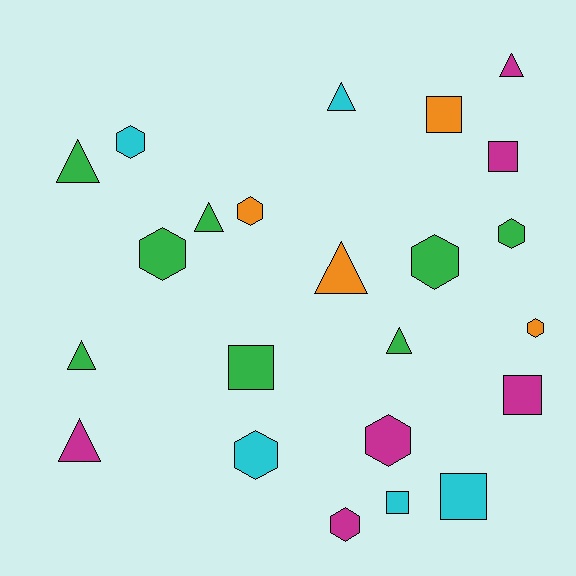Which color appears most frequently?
Green, with 8 objects.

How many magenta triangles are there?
There are 2 magenta triangles.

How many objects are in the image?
There are 23 objects.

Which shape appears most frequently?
Hexagon, with 9 objects.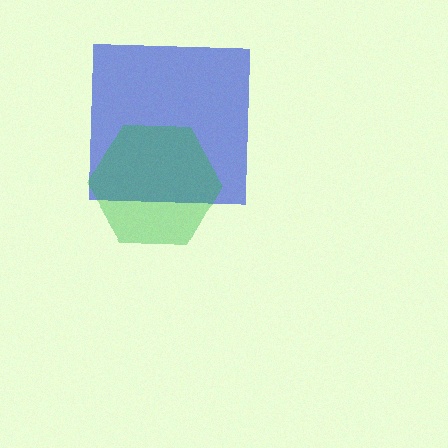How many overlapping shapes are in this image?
There are 2 overlapping shapes in the image.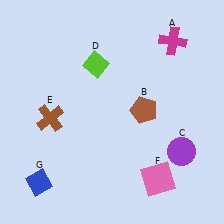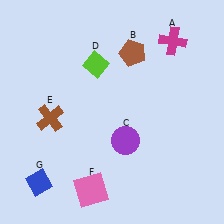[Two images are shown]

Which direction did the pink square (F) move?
The pink square (F) moved left.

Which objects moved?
The objects that moved are: the brown pentagon (B), the purple circle (C), the pink square (F).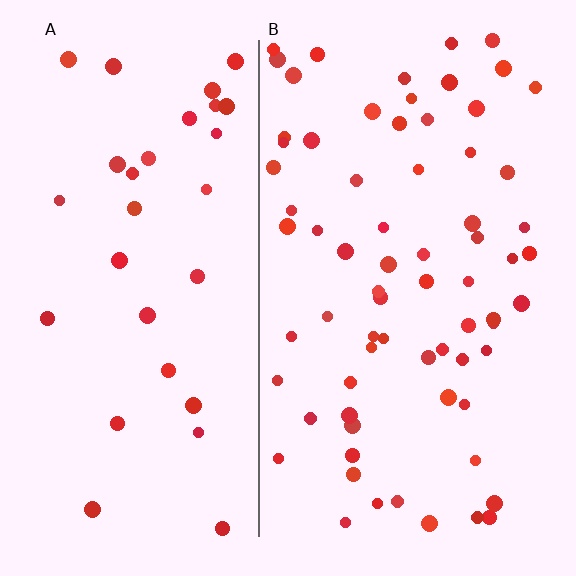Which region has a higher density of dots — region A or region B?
B (the right).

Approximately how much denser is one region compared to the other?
Approximately 2.3× — region B over region A.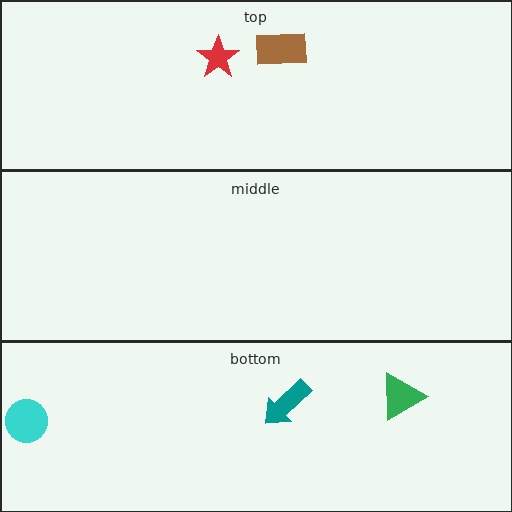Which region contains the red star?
The top region.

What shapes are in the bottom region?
The green triangle, the cyan circle, the teal arrow.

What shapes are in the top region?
The brown rectangle, the red star.